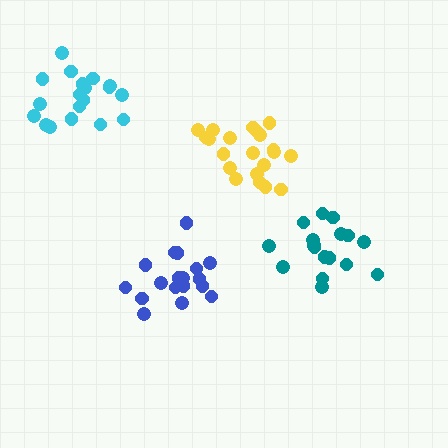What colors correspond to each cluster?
The clusters are colored: cyan, blue, yellow, teal.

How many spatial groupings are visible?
There are 4 spatial groupings.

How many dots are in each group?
Group 1: 19 dots, Group 2: 18 dots, Group 3: 21 dots, Group 4: 17 dots (75 total).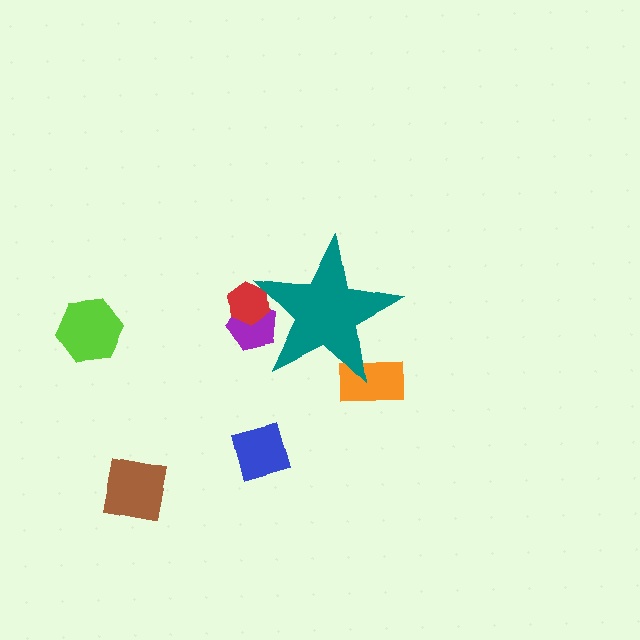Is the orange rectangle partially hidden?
Yes, the orange rectangle is partially hidden behind the teal star.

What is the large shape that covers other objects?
A teal star.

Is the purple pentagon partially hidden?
Yes, the purple pentagon is partially hidden behind the teal star.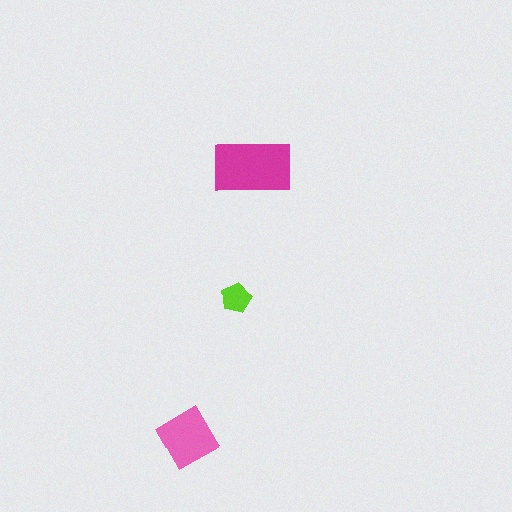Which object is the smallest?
The lime pentagon.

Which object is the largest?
The magenta rectangle.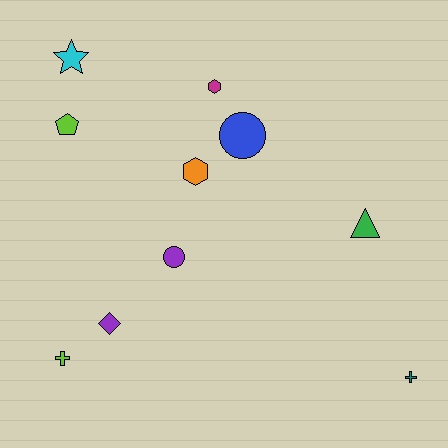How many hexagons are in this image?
There are 2 hexagons.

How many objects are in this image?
There are 10 objects.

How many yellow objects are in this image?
There are no yellow objects.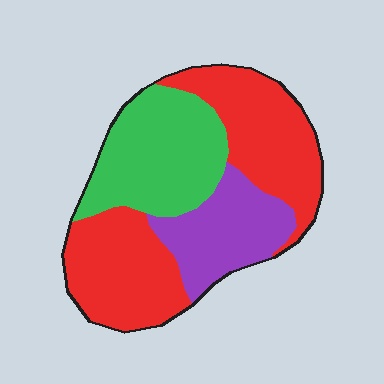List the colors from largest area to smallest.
From largest to smallest: red, green, purple.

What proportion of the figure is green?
Green takes up about one third (1/3) of the figure.